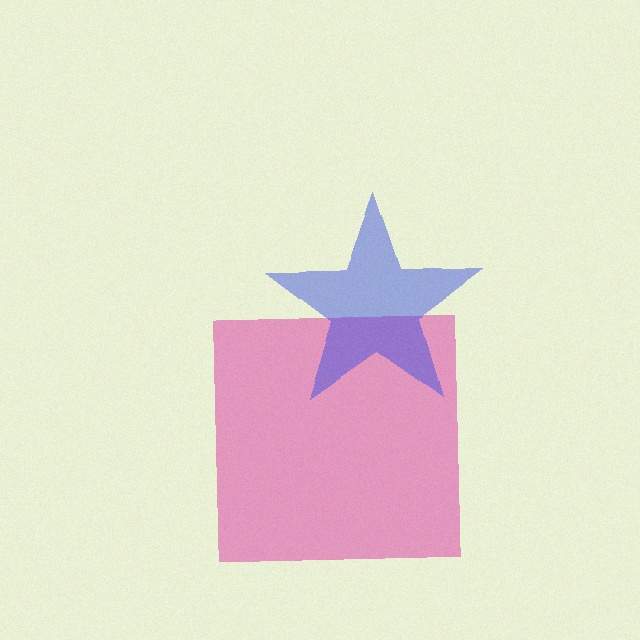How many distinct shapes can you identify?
There are 2 distinct shapes: a pink square, a blue star.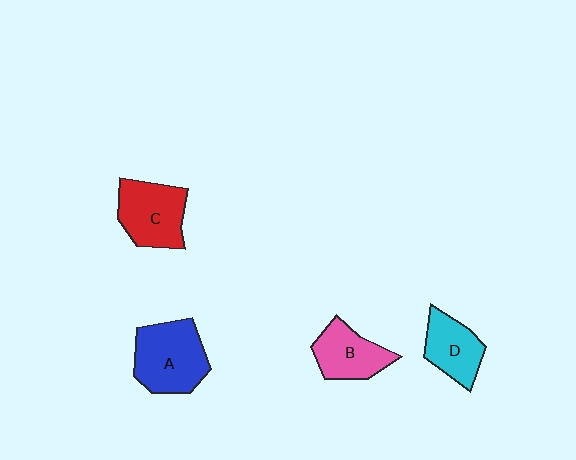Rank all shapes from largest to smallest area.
From largest to smallest: A (blue), C (red), B (pink), D (cyan).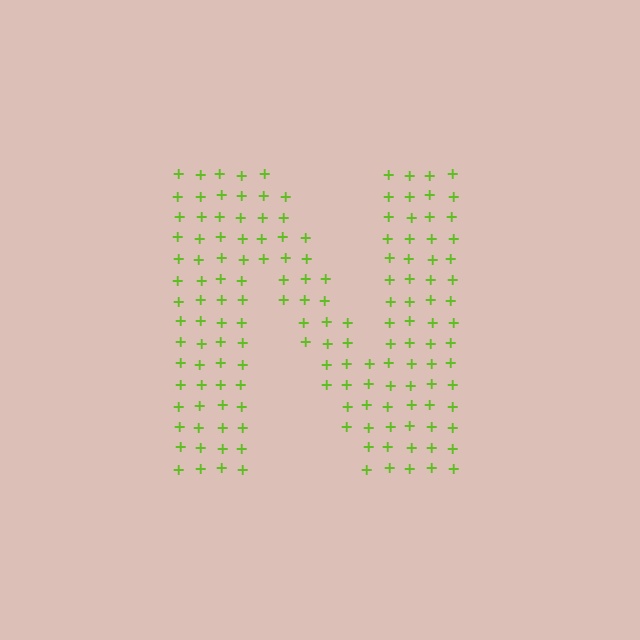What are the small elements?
The small elements are plus signs.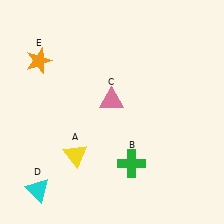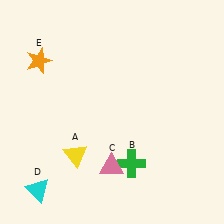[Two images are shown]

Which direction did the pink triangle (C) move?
The pink triangle (C) moved down.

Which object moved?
The pink triangle (C) moved down.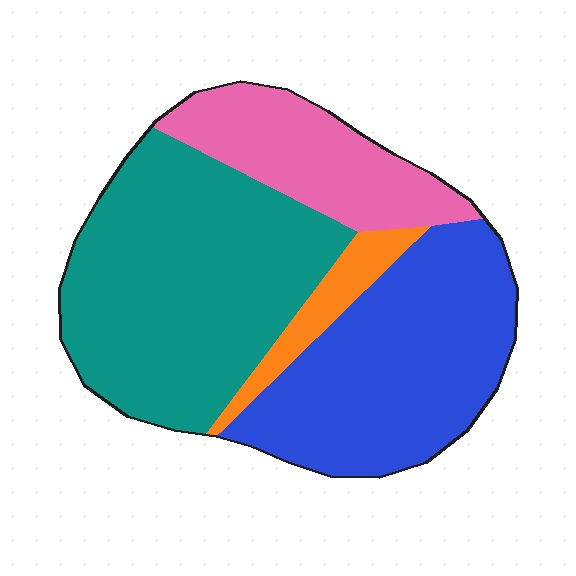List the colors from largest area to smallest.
From largest to smallest: teal, blue, pink, orange.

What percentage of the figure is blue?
Blue covers 34% of the figure.